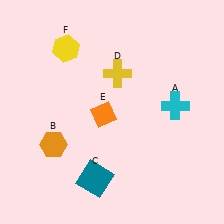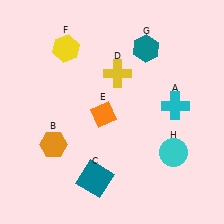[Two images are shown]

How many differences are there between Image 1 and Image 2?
There are 2 differences between the two images.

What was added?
A teal hexagon (G), a cyan circle (H) were added in Image 2.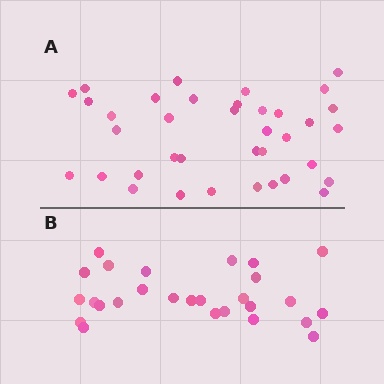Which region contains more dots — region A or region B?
Region A (the top region) has more dots.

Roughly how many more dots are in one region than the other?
Region A has roughly 10 or so more dots than region B.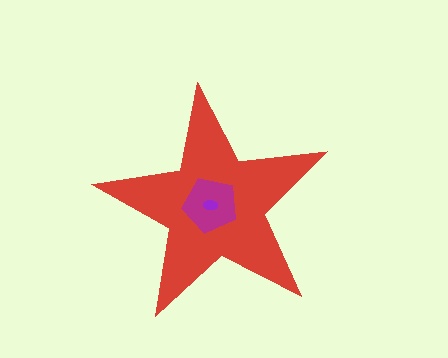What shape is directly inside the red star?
The magenta pentagon.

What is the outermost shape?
The red star.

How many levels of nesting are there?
3.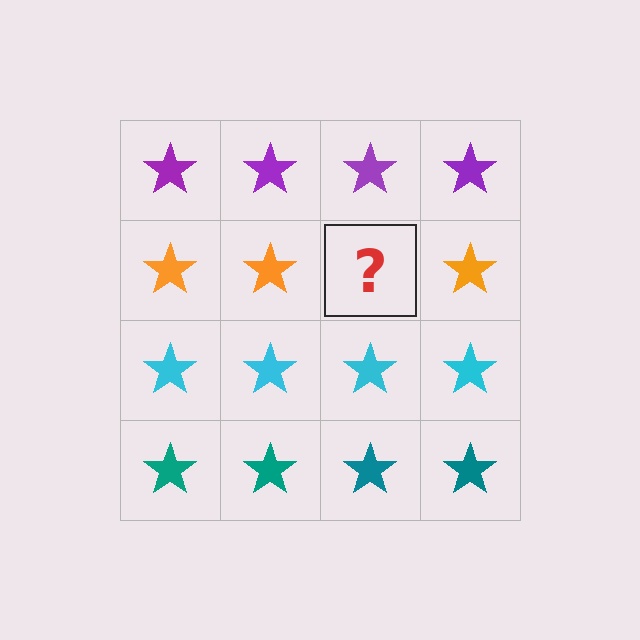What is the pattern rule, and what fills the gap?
The rule is that each row has a consistent color. The gap should be filled with an orange star.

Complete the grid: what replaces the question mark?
The question mark should be replaced with an orange star.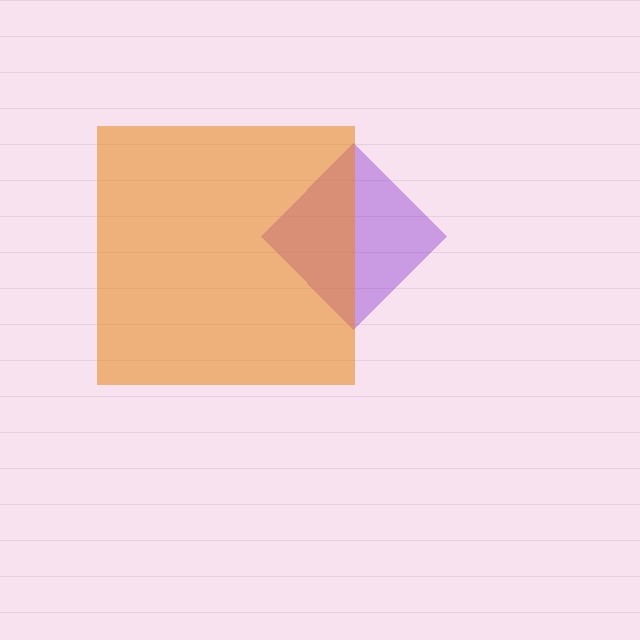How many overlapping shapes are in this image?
There are 2 overlapping shapes in the image.